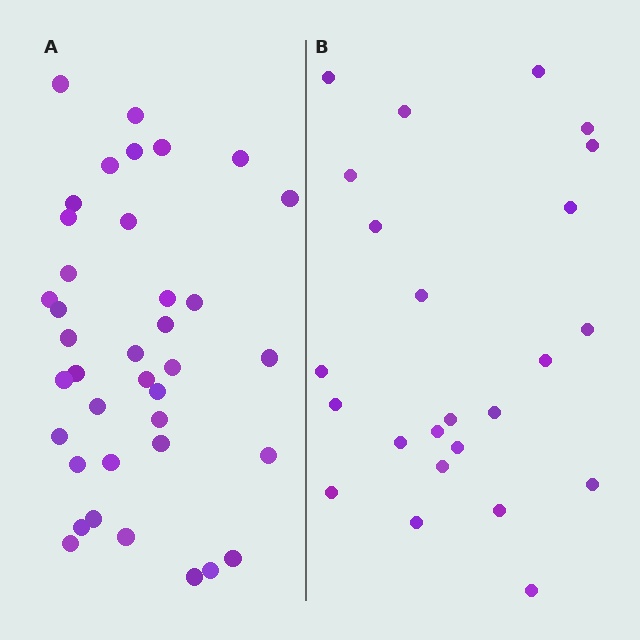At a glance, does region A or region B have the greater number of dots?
Region A (the left region) has more dots.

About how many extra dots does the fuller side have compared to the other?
Region A has approximately 15 more dots than region B.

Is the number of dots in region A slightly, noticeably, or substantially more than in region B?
Region A has substantially more. The ratio is roughly 1.6 to 1.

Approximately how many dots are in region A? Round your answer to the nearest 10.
About 40 dots. (The exact count is 38, which rounds to 40.)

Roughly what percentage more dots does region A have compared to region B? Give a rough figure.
About 60% more.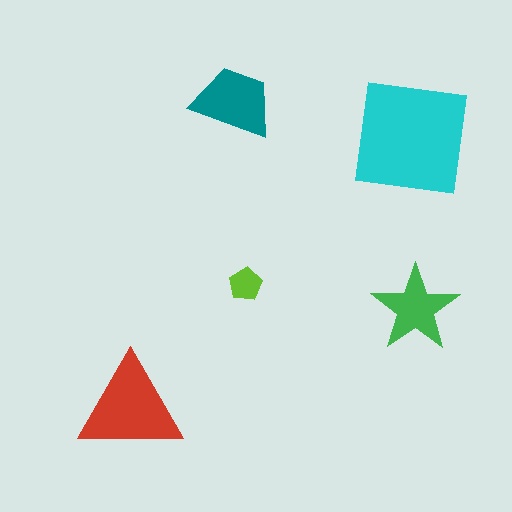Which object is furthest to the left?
The red triangle is leftmost.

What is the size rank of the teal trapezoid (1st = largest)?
3rd.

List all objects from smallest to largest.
The lime pentagon, the green star, the teal trapezoid, the red triangle, the cyan square.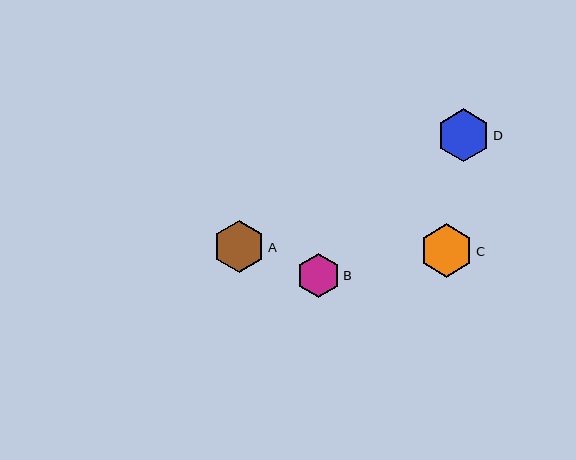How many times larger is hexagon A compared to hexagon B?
Hexagon A is approximately 1.2 times the size of hexagon B.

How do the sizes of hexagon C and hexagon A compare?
Hexagon C and hexagon A are approximately the same size.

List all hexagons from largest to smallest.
From largest to smallest: C, D, A, B.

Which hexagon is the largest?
Hexagon C is the largest with a size of approximately 53 pixels.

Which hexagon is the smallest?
Hexagon B is the smallest with a size of approximately 44 pixels.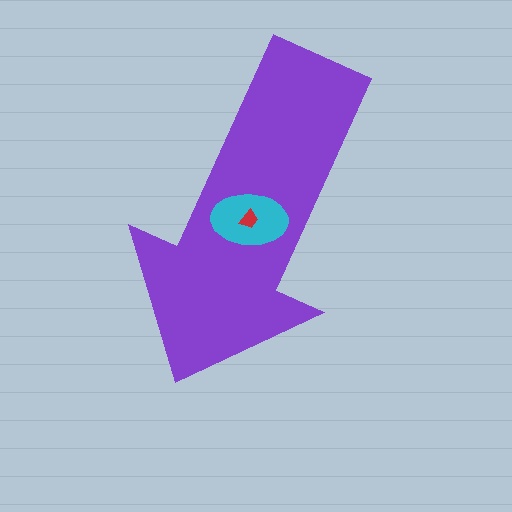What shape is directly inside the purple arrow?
The cyan ellipse.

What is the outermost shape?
The purple arrow.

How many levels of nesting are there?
3.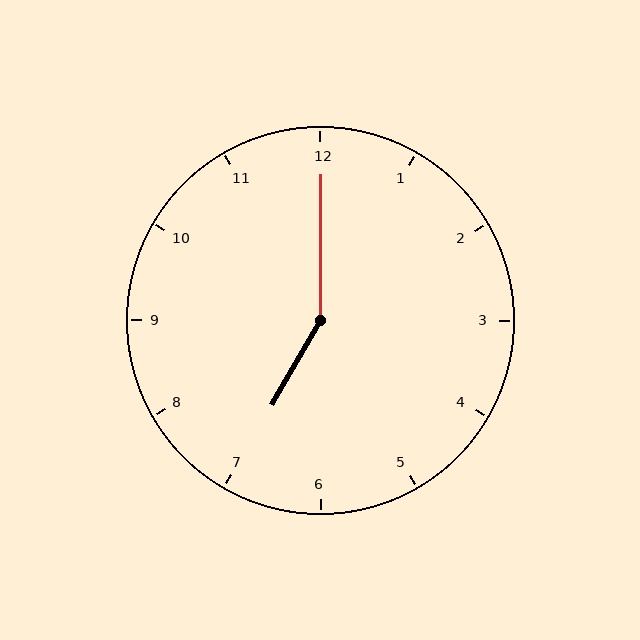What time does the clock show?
7:00.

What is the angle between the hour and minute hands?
Approximately 150 degrees.